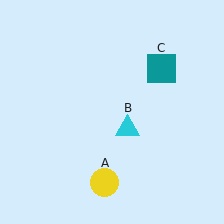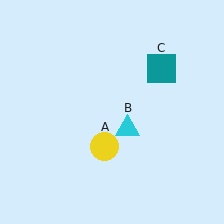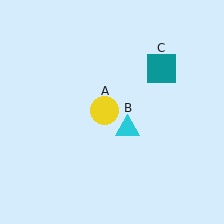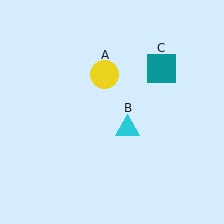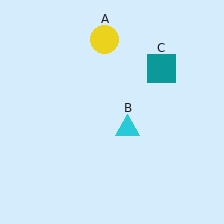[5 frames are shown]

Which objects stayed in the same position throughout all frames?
Cyan triangle (object B) and teal square (object C) remained stationary.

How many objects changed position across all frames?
1 object changed position: yellow circle (object A).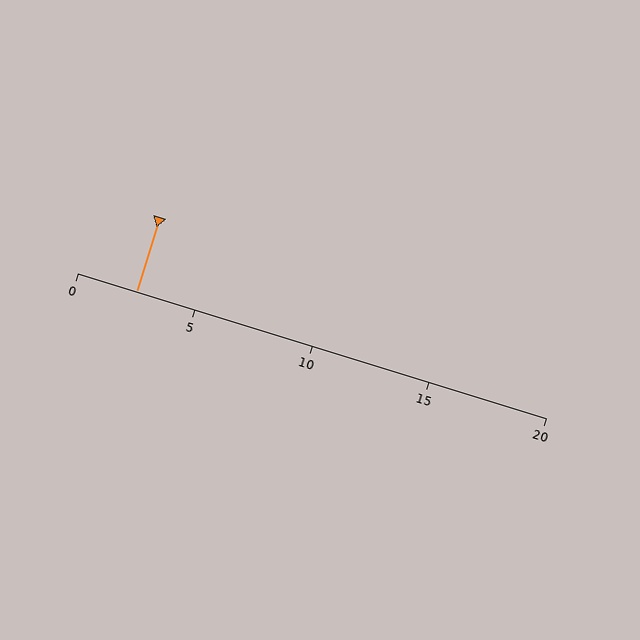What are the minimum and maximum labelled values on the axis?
The axis runs from 0 to 20.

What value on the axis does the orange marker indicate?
The marker indicates approximately 2.5.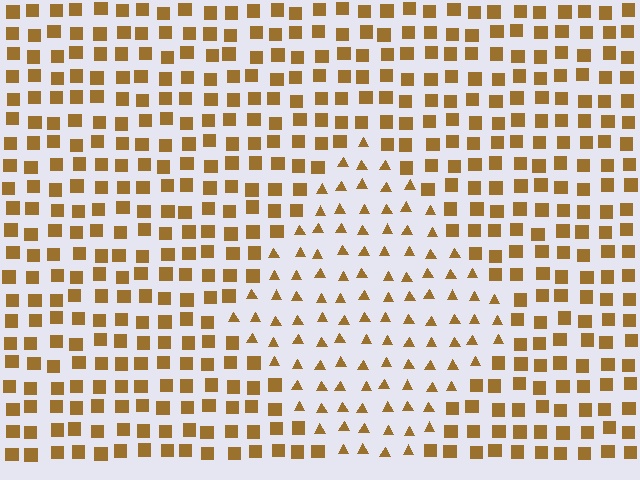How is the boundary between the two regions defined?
The boundary is defined by a change in element shape: triangles inside vs. squares outside. All elements share the same color and spacing.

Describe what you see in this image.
The image is filled with small brown elements arranged in a uniform grid. A diamond-shaped region contains triangles, while the surrounding area contains squares. The boundary is defined purely by the change in element shape.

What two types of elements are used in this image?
The image uses triangles inside the diamond region and squares outside it.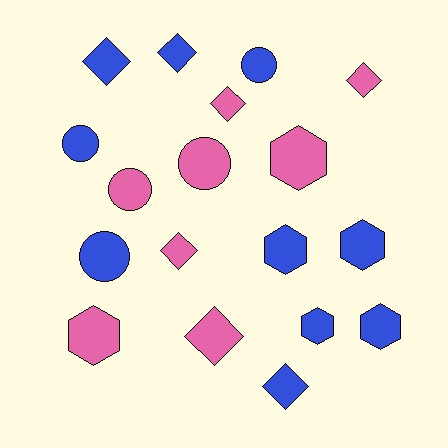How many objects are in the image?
There are 18 objects.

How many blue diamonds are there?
There are 3 blue diamonds.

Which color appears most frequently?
Blue, with 10 objects.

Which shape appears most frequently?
Diamond, with 7 objects.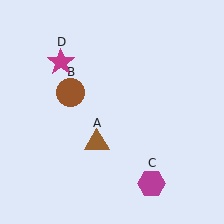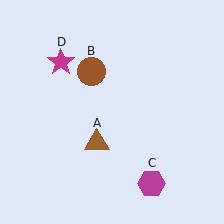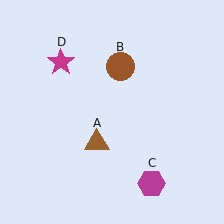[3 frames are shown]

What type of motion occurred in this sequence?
The brown circle (object B) rotated clockwise around the center of the scene.